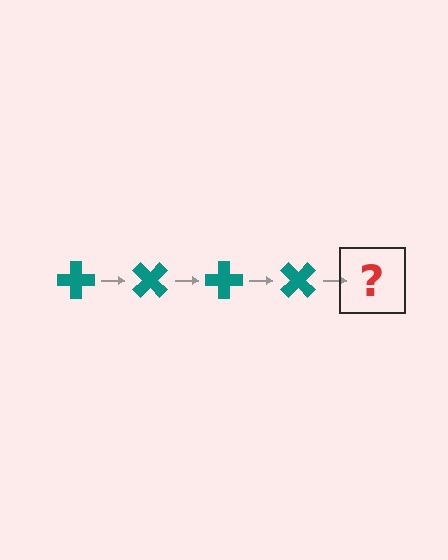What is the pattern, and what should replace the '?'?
The pattern is that the cross rotates 45 degrees each step. The '?' should be a teal cross rotated 180 degrees.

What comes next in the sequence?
The next element should be a teal cross rotated 180 degrees.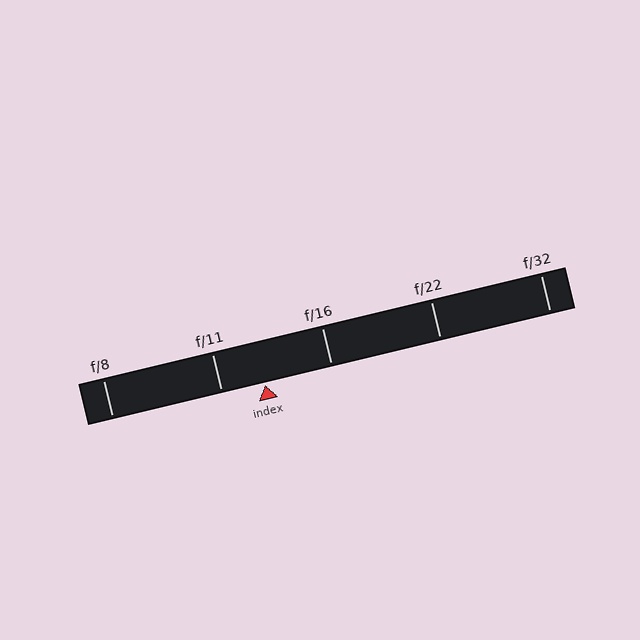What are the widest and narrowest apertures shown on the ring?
The widest aperture shown is f/8 and the narrowest is f/32.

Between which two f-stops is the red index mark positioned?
The index mark is between f/11 and f/16.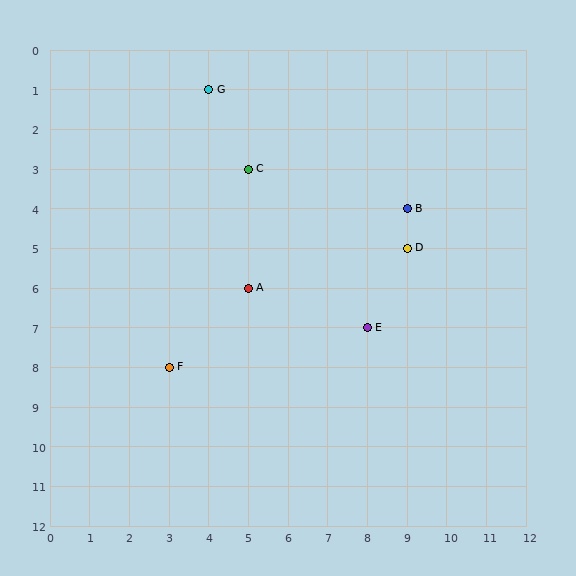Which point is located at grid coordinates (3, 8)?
Point F is at (3, 8).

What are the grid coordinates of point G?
Point G is at grid coordinates (4, 1).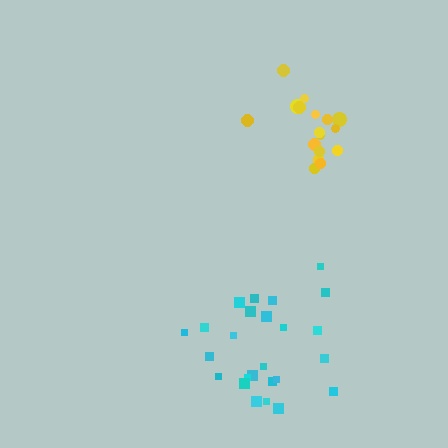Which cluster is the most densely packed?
Yellow.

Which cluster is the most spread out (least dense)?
Cyan.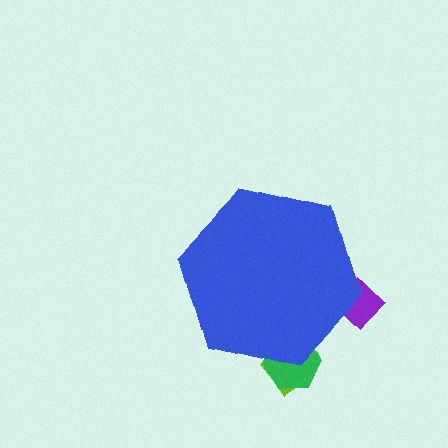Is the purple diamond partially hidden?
Yes, the purple diamond is partially hidden behind the blue hexagon.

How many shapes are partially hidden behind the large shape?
3 shapes are partially hidden.